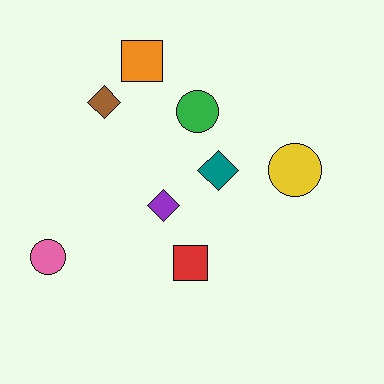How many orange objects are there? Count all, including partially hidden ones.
There is 1 orange object.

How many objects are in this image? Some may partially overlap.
There are 8 objects.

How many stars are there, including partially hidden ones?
There are no stars.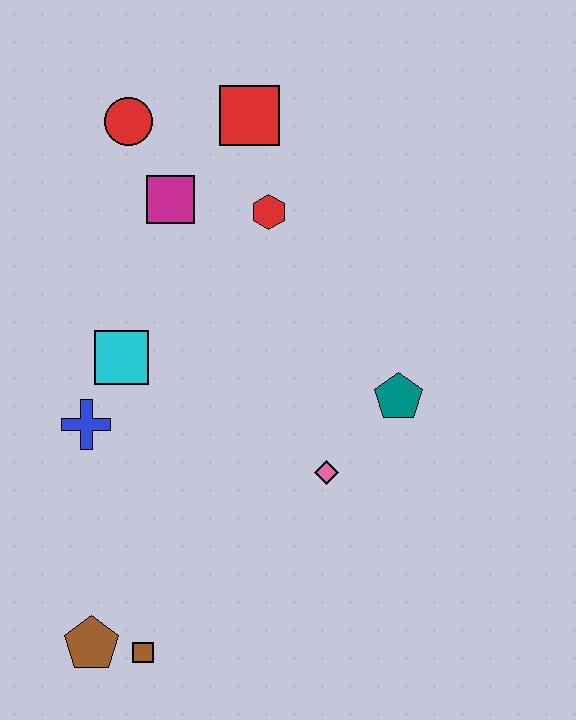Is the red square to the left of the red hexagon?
Yes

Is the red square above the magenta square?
Yes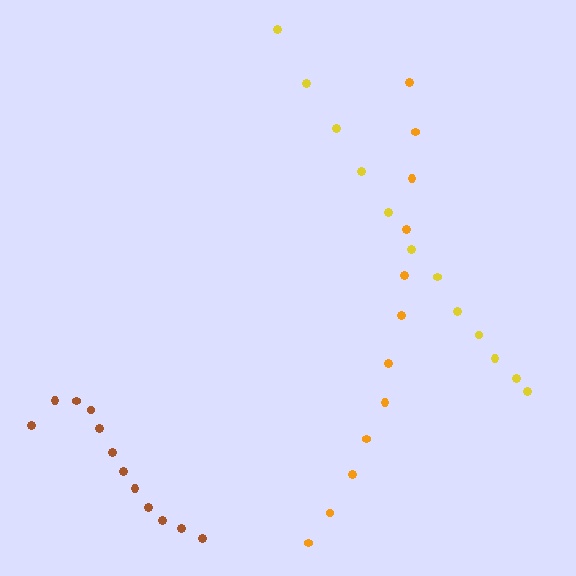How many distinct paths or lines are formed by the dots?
There are 3 distinct paths.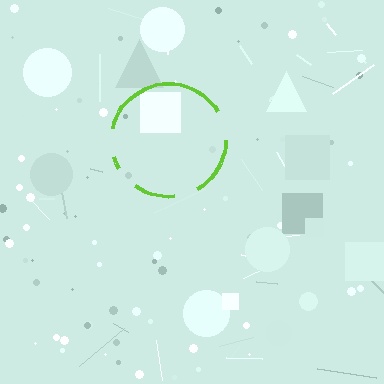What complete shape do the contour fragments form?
The contour fragments form a circle.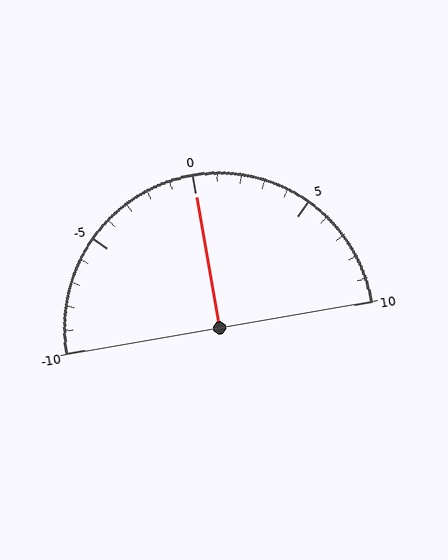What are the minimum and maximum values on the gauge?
The gauge ranges from -10 to 10.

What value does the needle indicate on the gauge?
The needle indicates approximately 0.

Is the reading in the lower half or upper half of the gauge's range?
The reading is in the upper half of the range (-10 to 10).